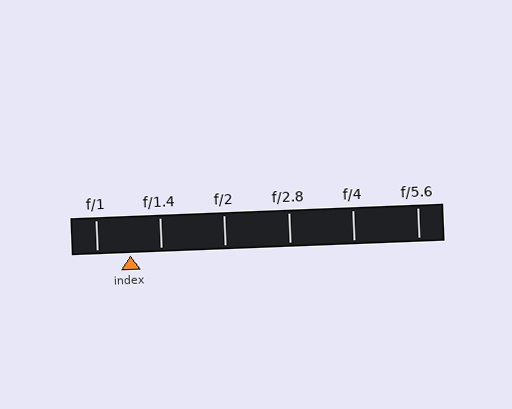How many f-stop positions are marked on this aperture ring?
There are 6 f-stop positions marked.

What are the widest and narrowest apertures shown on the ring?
The widest aperture shown is f/1 and the narrowest is f/5.6.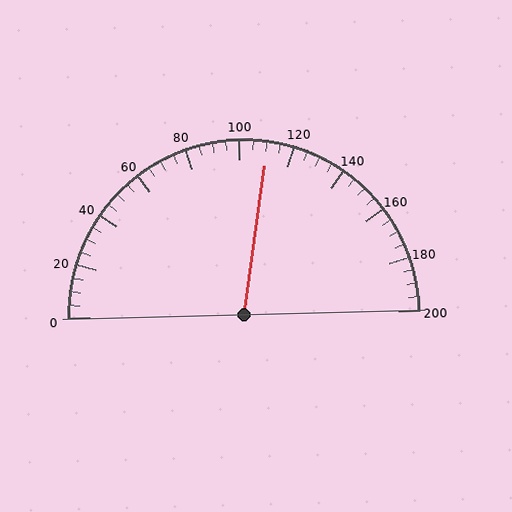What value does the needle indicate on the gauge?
The needle indicates approximately 110.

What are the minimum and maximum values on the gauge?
The gauge ranges from 0 to 200.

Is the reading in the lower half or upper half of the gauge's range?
The reading is in the upper half of the range (0 to 200).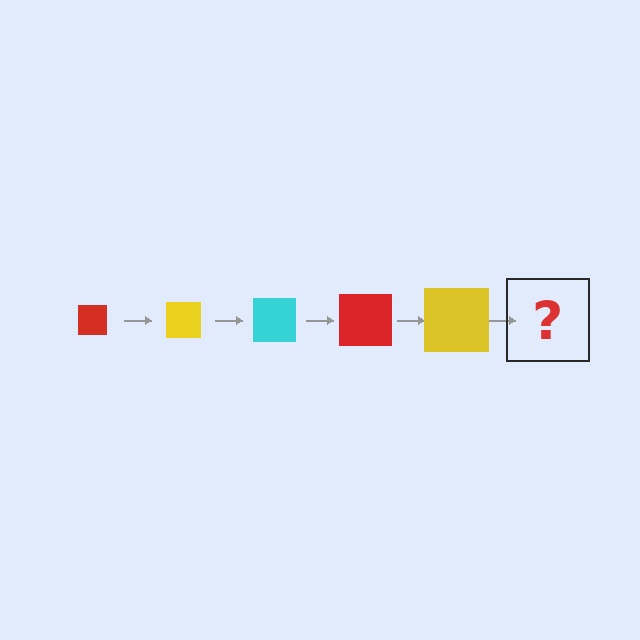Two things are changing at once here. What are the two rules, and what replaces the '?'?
The two rules are that the square grows larger each step and the color cycles through red, yellow, and cyan. The '?' should be a cyan square, larger than the previous one.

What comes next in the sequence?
The next element should be a cyan square, larger than the previous one.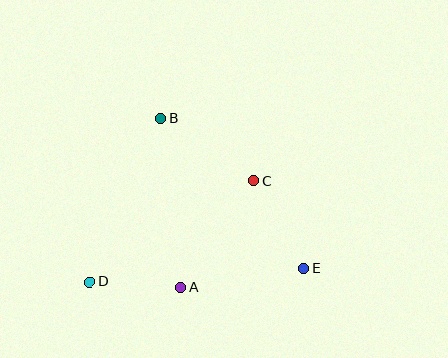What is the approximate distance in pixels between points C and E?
The distance between C and E is approximately 101 pixels.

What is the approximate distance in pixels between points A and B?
The distance between A and B is approximately 170 pixels.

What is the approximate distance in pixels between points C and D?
The distance between C and D is approximately 192 pixels.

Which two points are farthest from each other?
Points D and E are farthest from each other.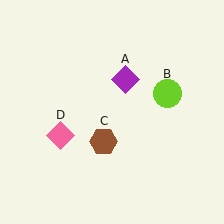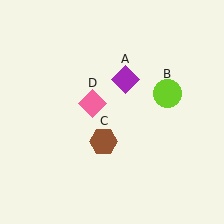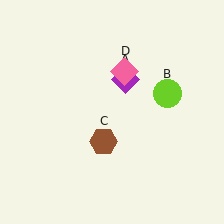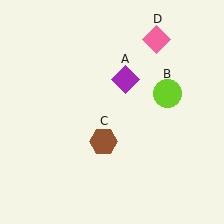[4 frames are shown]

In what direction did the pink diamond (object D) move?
The pink diamond (object D) moved up and to the right.